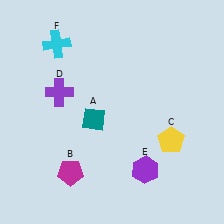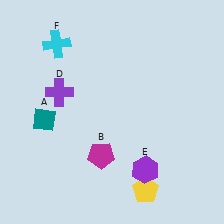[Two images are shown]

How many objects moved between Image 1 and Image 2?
3 objects moved between the two images.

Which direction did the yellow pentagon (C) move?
The yellow pentagon (C) moved down.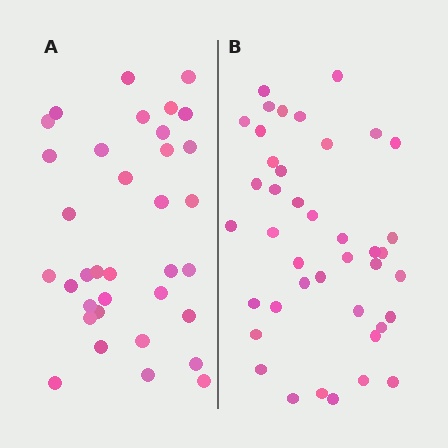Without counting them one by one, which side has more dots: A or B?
Region B (the right region) has more dots.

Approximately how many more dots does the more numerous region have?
Region B has about 6 more dots than region A.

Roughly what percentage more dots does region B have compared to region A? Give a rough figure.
About 15% more.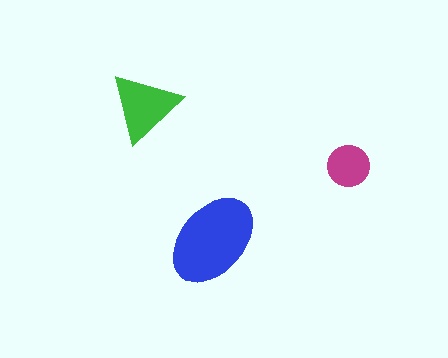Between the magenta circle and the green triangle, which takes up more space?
The green triangle.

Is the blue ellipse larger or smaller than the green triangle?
Larger.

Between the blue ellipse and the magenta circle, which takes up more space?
The blue ellipse.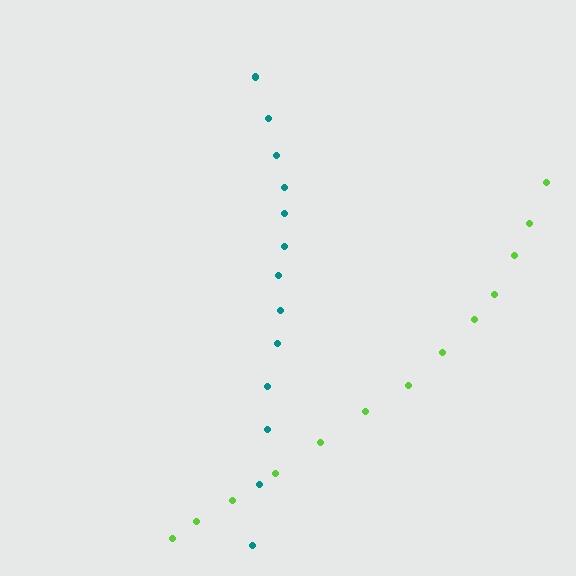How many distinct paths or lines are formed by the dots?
There are 2 distinct paths.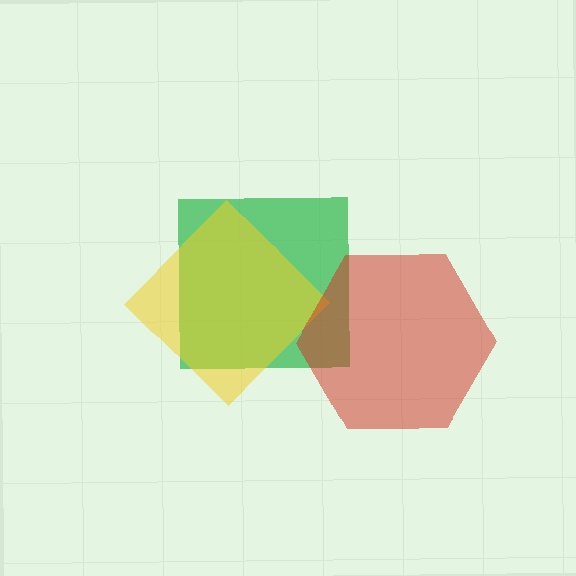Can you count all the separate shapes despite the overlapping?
Yes, there are 3 separate shapes.